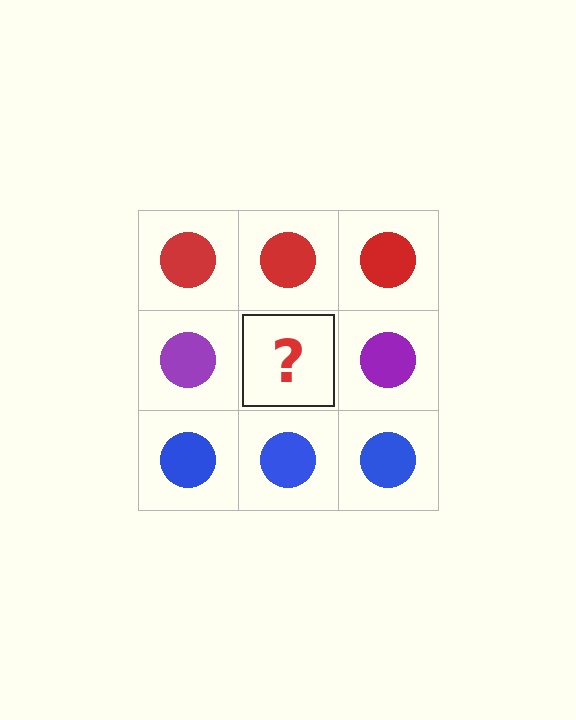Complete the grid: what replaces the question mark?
The question mark should be replaced with a purple circle.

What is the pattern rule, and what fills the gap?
The rule is that each row has a consistent color. The gap should be filled with a purple circle.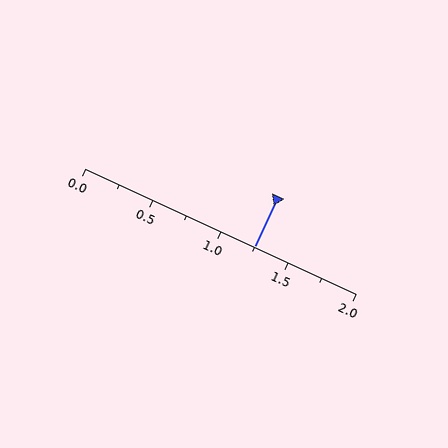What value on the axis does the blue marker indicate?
The marker indicates approximately 1.25.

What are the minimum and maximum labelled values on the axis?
The axis runs from 0.0 to 2.0.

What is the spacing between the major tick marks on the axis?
The major ticks are spaced 0.5 apart.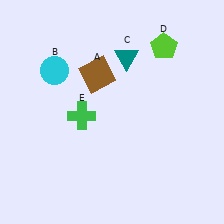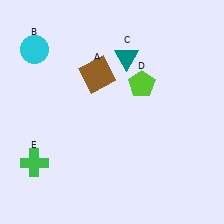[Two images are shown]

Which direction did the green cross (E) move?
The green cross (E) moved left.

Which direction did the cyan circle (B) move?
The cyan circle (B) moved left.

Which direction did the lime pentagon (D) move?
The lime pentagon (D) moved down.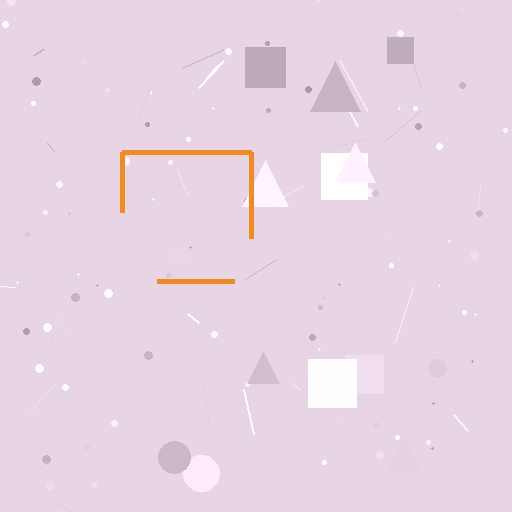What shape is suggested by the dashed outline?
The dashed outline suggests a square.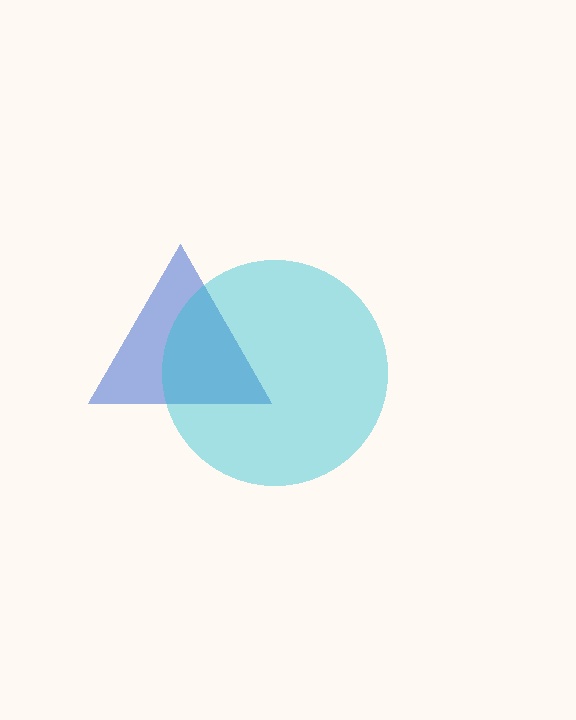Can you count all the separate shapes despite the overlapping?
Yes, there are 2 separate shapes.